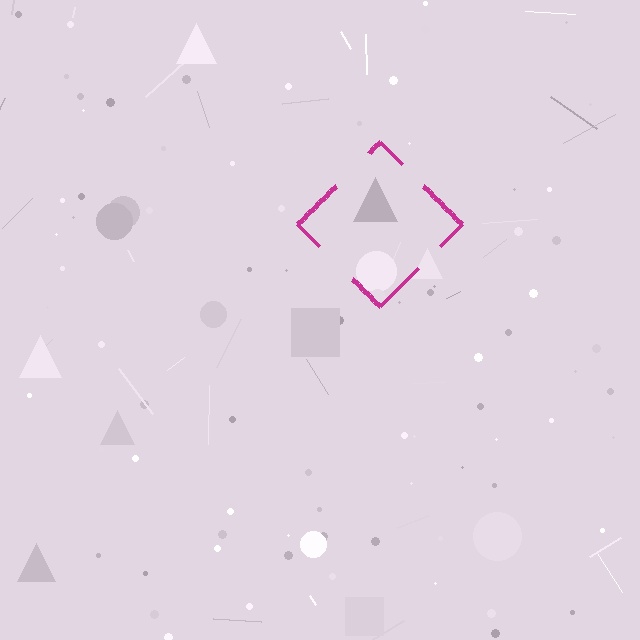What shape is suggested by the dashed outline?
The dashed outline suggests a diamond.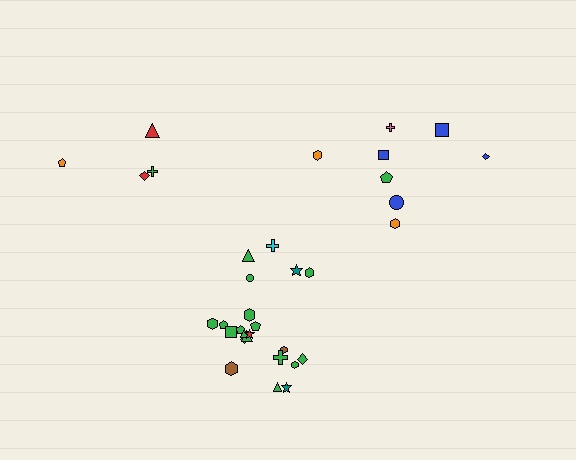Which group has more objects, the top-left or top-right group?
The top-right group.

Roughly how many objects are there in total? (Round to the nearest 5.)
Roughly 35 objects in total.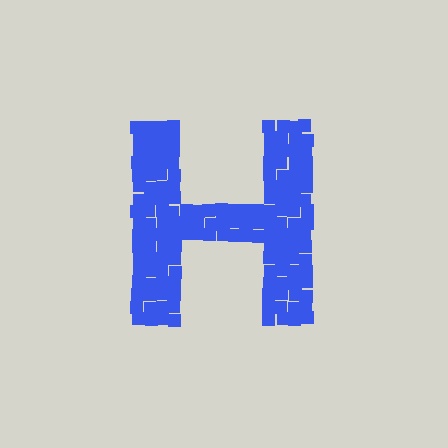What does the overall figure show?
The overall figure shows the letter H.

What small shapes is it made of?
It is made of small squares.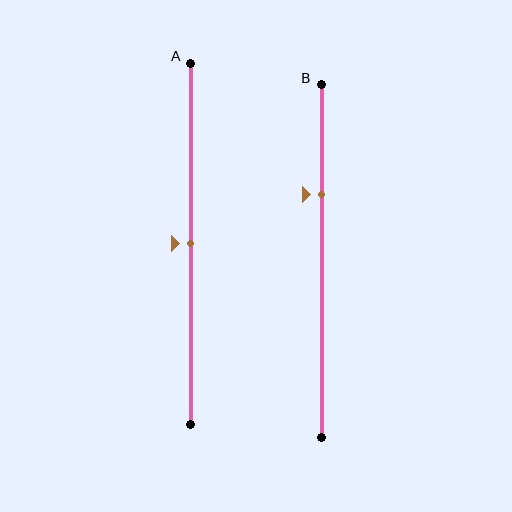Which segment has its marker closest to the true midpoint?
Segment A has its marker closest to the true midpoint.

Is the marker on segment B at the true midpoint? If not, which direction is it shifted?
No, the marker on segment B is shifted upward by about 19% of the segment length.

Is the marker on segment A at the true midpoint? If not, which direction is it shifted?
Yes, the marker on segment A is at the true midpoint.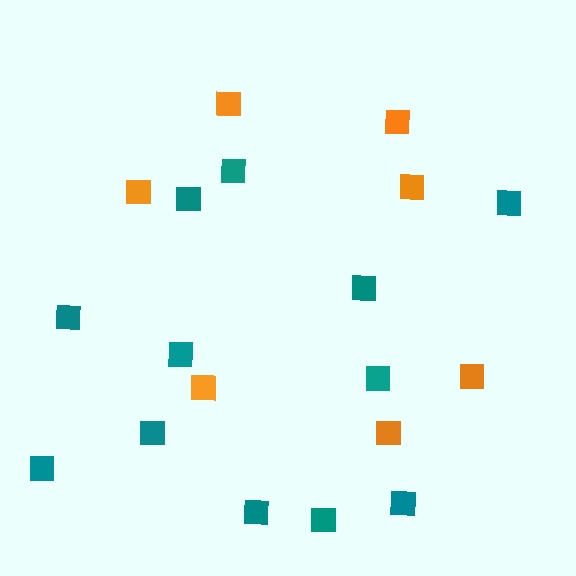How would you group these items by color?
There are 2 groups: one group of teal squares (12) and one group of orange squares (7).